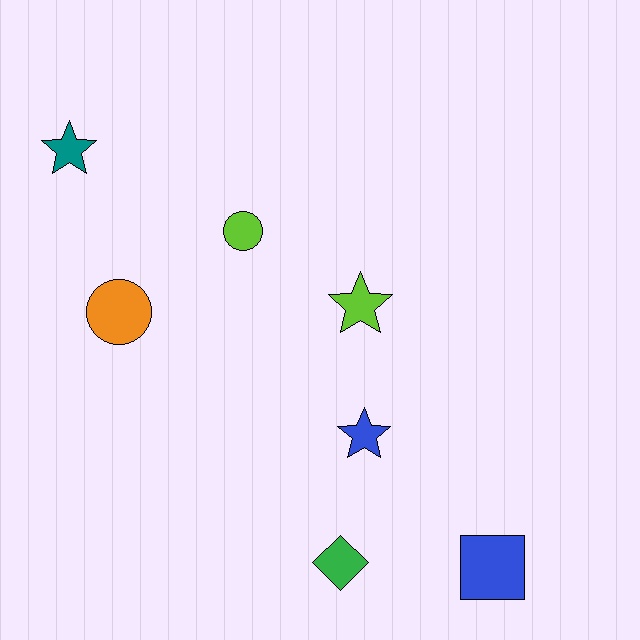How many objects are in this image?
There are 7 objects.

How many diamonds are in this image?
There is 1 diamond.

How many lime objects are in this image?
There are 2 lime objects.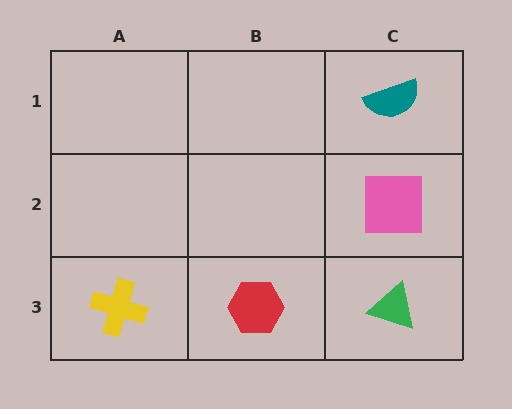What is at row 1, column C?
A teal semicircle.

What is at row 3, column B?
A red hexagon.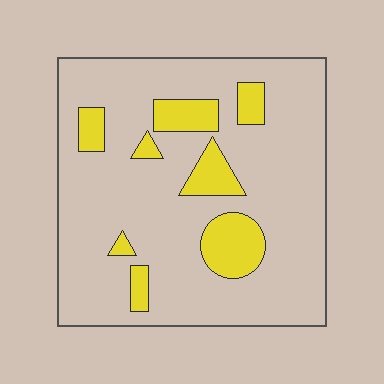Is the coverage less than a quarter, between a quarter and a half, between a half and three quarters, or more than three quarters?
Less than a quarter.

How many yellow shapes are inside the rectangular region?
8.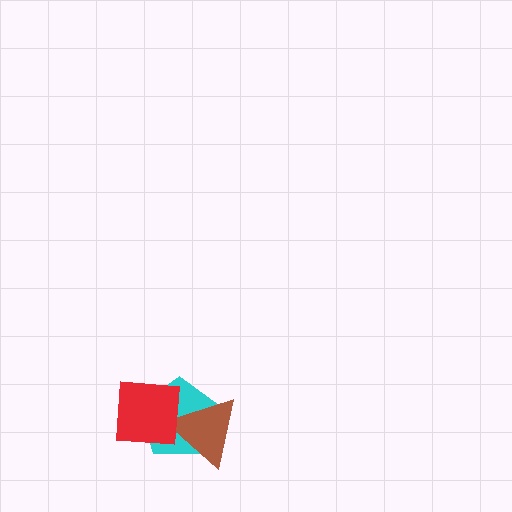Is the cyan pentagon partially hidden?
Yes, it is partially covered by another shape.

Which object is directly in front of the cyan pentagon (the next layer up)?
The brown triangle is directly in front of the cyan pentagon.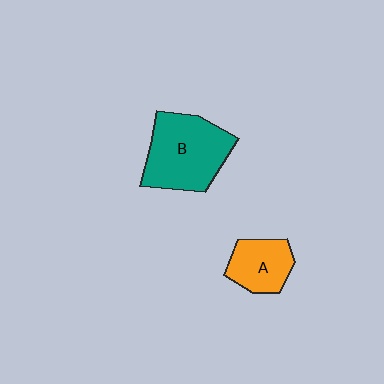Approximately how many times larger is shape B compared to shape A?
Approximately 1.8 times.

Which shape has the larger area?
Shape B (teal).